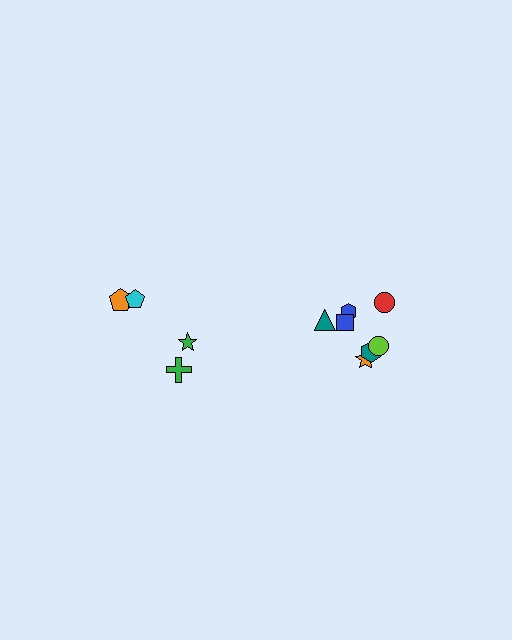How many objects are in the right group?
There are 7 objects.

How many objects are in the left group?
There are 4 objects.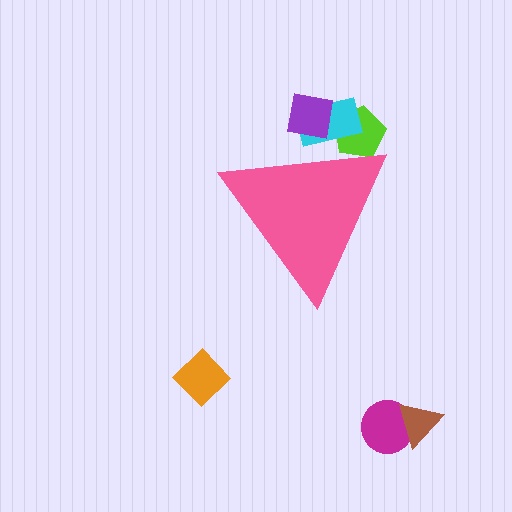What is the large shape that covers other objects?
A pink triangle.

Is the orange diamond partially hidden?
No, the orange diamond is fully visible.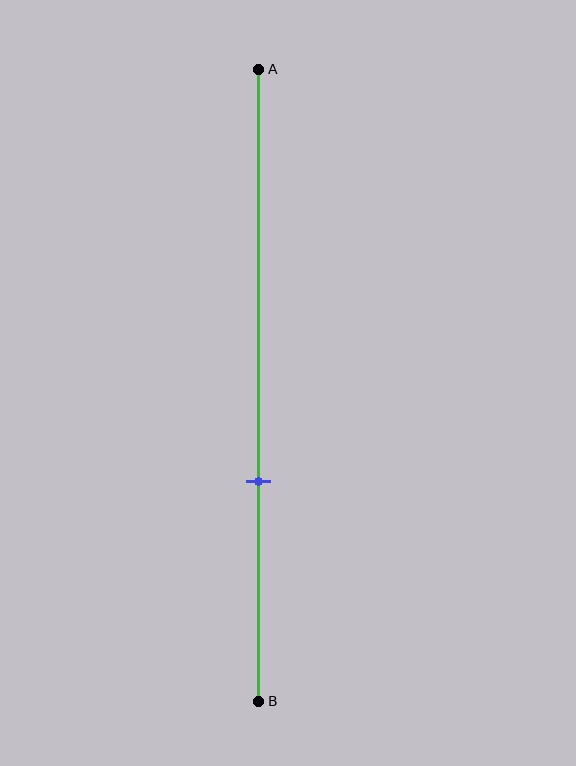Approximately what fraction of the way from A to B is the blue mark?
The blue mark is approximately 65% of the way from A to B.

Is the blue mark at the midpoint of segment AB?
No, the mark is at about 65% from A, not at the 50% midpoint.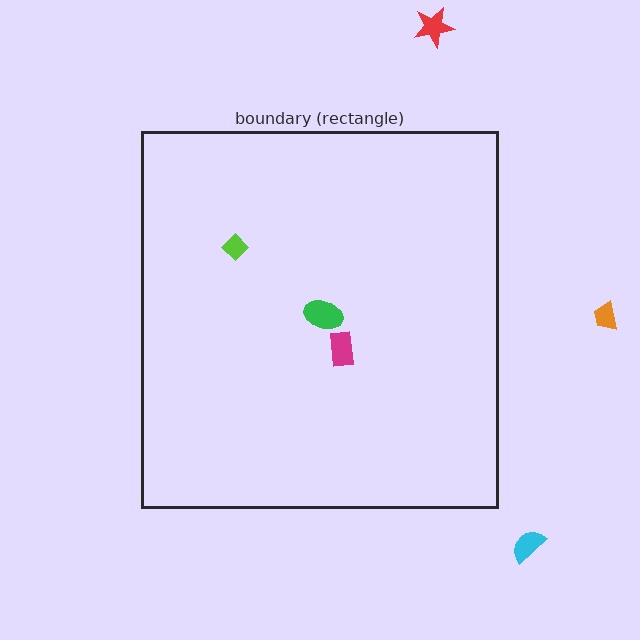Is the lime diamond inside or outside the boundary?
Inside.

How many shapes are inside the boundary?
3 inside, 3 outside.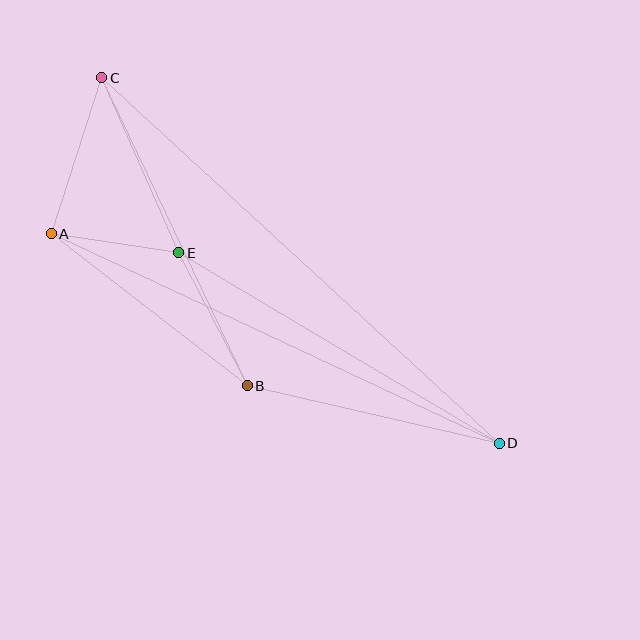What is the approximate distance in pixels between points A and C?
The distance between A and C is approximately 164 pixels.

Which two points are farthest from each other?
Points C and D are farthest from each other.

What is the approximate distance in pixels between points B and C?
The distance between B and C is approximately 340 pixels.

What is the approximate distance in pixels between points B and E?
The distance between B and E is approximately 150 pixels.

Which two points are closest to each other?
Points A and E are closest to each other.